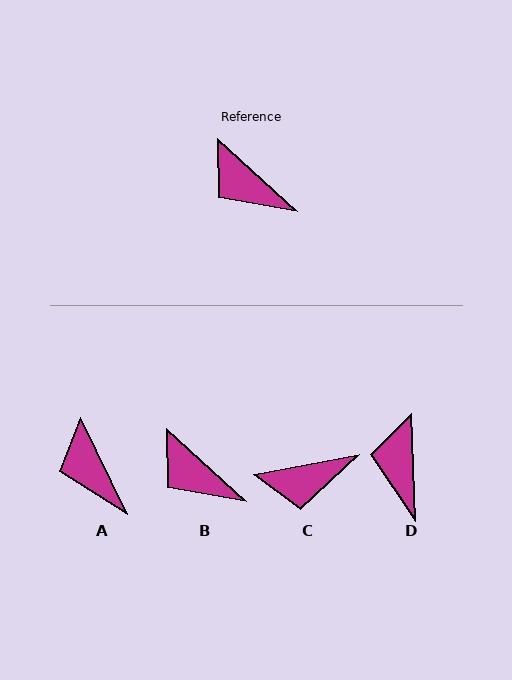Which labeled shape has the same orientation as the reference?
B.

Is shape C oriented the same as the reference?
No, it is off by about 53 degrees.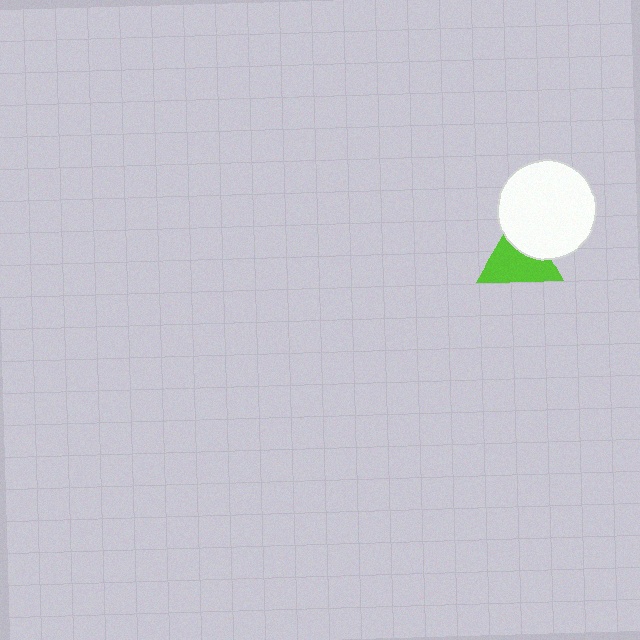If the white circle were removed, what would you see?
You would see the complete lime triangle.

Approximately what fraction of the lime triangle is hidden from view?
Roughly 36% of the lime triangle is hidden behind the white circle.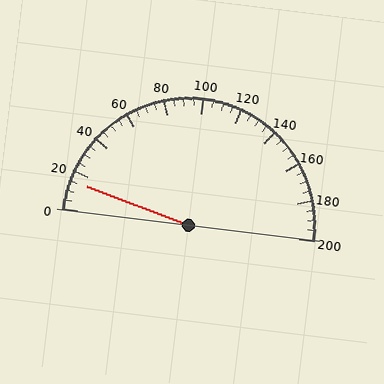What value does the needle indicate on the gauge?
The needle indicates approximately 15.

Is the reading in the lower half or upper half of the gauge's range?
The reading is in the lower half of the range (0 to 200).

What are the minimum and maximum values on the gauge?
The gauge ranges from 0 to 200.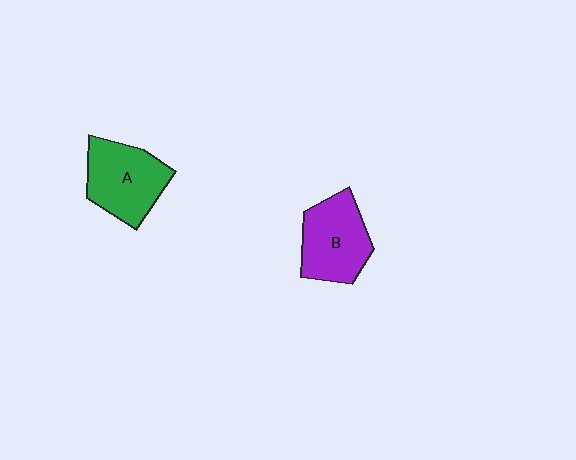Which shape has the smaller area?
Shape B (purple).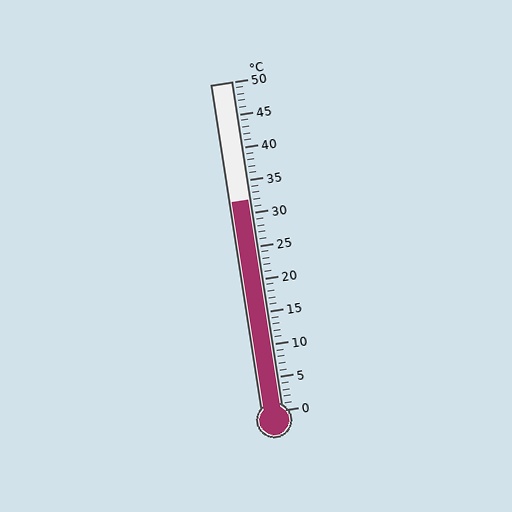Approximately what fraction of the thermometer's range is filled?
The thermometer is filled to approximately 65% of its range.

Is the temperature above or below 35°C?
The temperature is below 35°C.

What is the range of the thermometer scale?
The thermometer scale ranges from 0°C to 50°C.